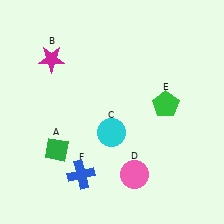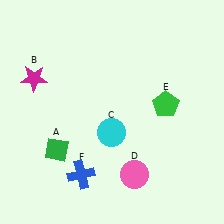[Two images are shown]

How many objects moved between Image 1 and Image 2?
1 object moved between the two images.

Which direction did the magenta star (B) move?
The magenta star (B) moved down.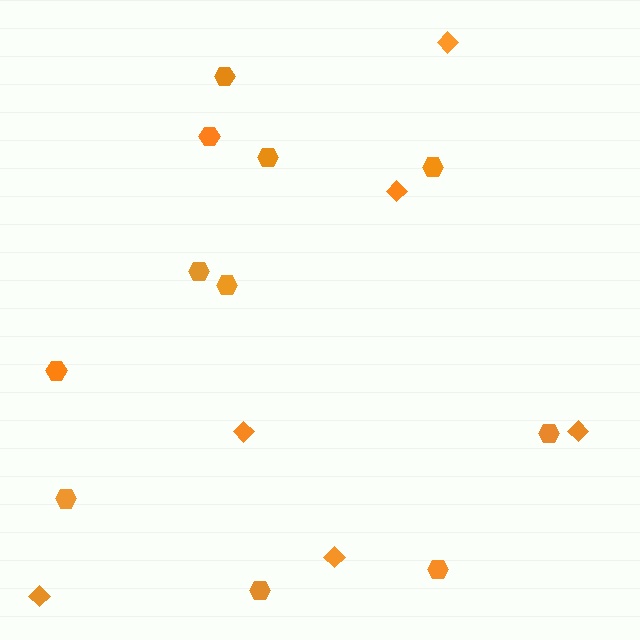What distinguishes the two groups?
There are 2 groups: one group of diamonds (6) and one group of hexagons (11).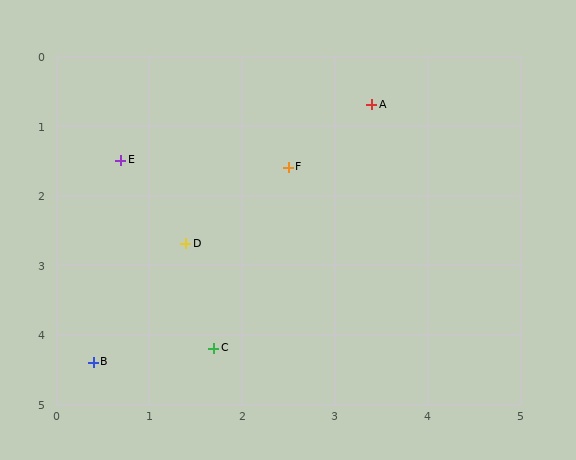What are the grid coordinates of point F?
Point F is at approximately (2.5, 1.6).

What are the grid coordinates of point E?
Point E is at approximately (0.7, 1.5).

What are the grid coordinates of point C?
Point C is at approximately (1.7, 4.2).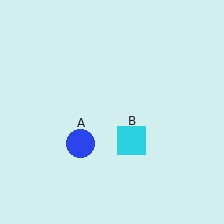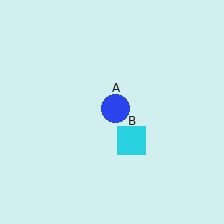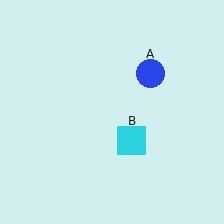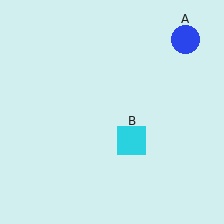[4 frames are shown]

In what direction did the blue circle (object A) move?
The blue circle (object A) moved up and to the right.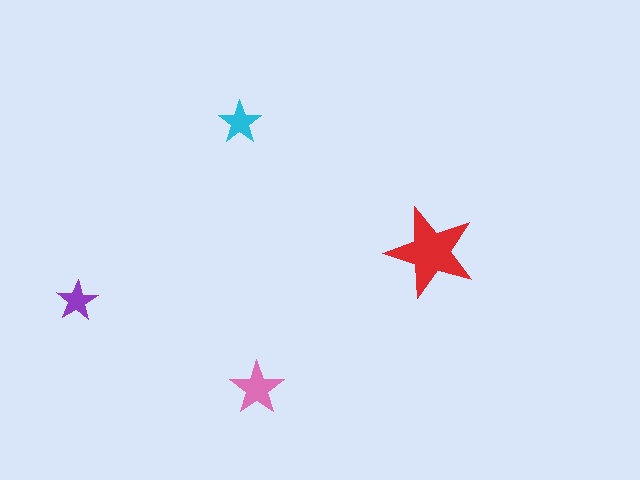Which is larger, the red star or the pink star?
The red one.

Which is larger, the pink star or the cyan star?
The pink one.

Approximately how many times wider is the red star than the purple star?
About 2 times wider.